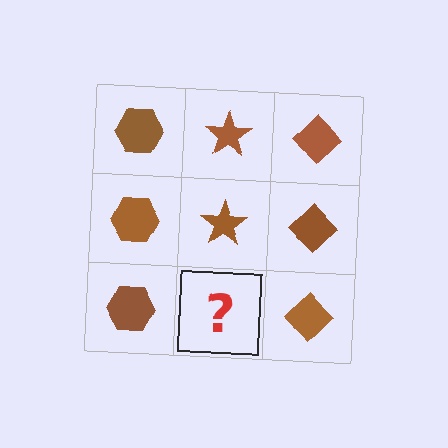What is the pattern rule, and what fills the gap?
The rule is that each column has a consistent shape. The gap should be filled with a brown star.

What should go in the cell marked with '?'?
The missing cell should contain a brown star.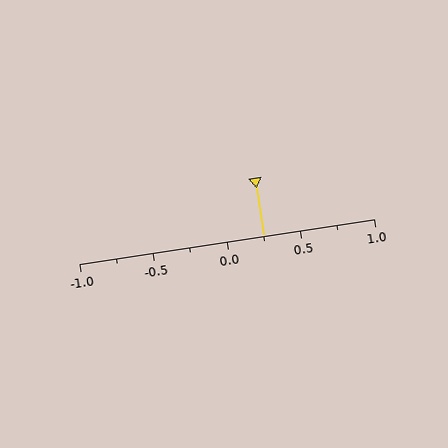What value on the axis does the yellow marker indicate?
The marker indicates approximately 0.25.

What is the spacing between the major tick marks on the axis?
The major ticks are spaced 0.5 apart.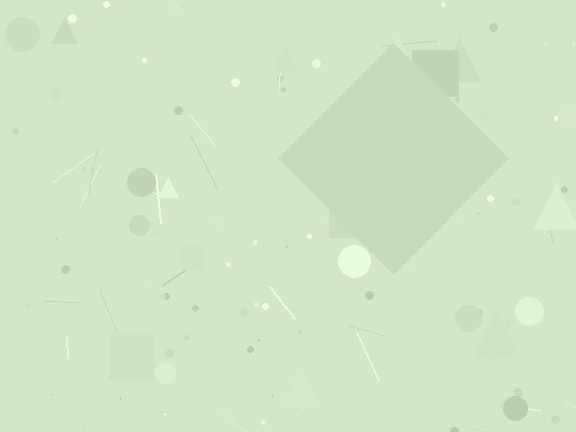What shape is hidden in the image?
A diamond is hidden in the image.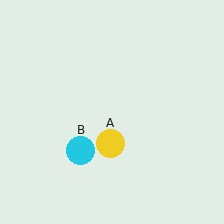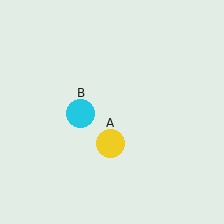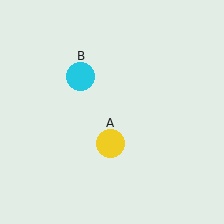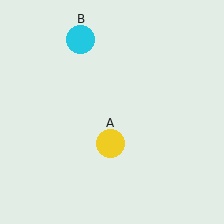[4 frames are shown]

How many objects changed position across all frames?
1 object changed position: cyan circle (object B).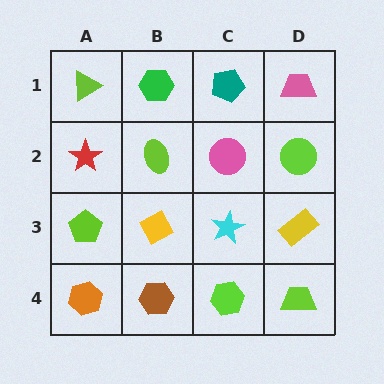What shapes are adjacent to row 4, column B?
A yellow diamond (row 3, column B), an orange hexagon (row 4, column A), a lime hexagon (row 4, column C).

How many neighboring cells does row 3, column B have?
4.